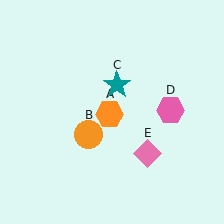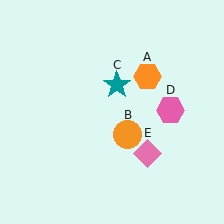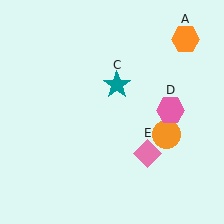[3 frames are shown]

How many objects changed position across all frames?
2 objects changed position: orange hexagon (object A), orange circle (object B).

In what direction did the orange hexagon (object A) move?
The orange hexagon (object A) moved up and to the right.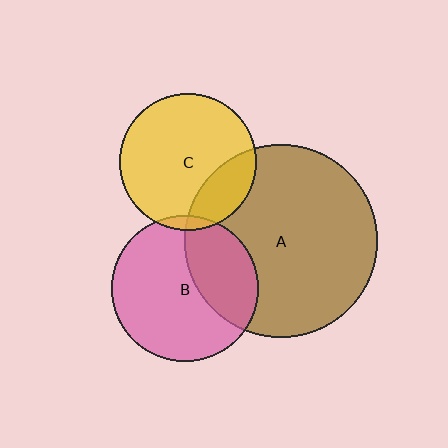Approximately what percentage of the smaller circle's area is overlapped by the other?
Approximately 5%.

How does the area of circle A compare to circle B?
Approximately 1.7 times.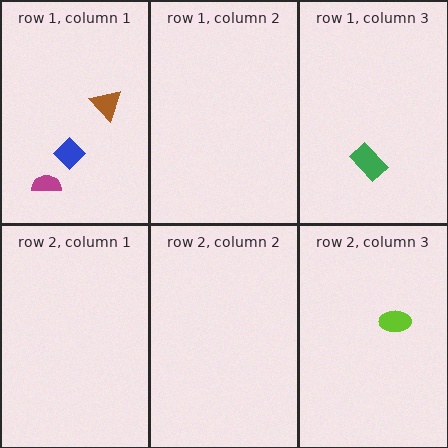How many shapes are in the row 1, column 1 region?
3.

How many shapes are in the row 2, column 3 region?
1.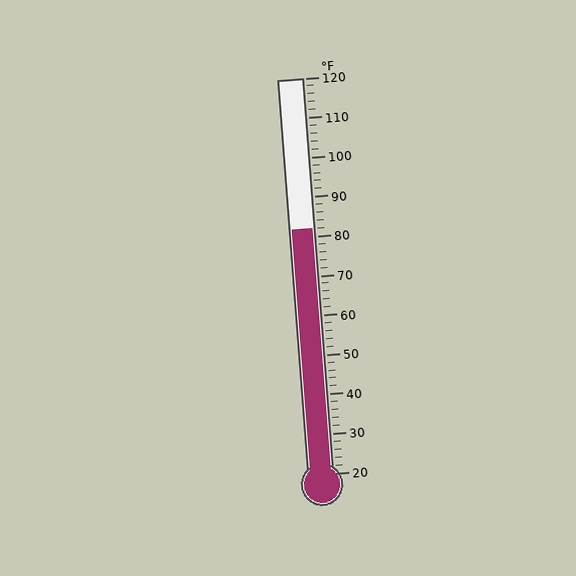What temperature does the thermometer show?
The thermometer shows approximately 82°F.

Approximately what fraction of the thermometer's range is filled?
The thermometer is filled to approximately 60% of its range.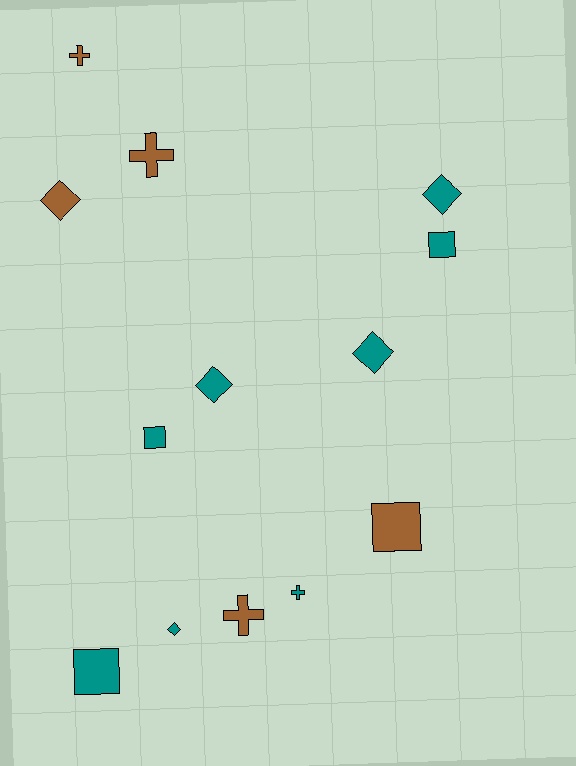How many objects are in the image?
There are 13 objects.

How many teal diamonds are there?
There are 4 teal diamonds.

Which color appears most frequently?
Teal, with 8 objects.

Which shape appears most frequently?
Diamond, with 5 objects.